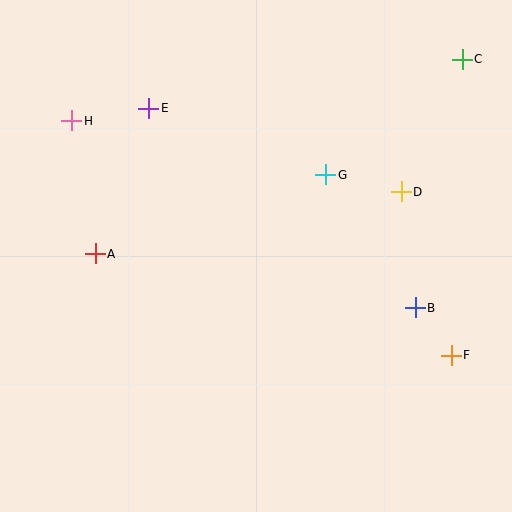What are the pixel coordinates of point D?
Point D is at (401, 192).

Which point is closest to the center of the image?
Point G at (326, 175) is closest to the center.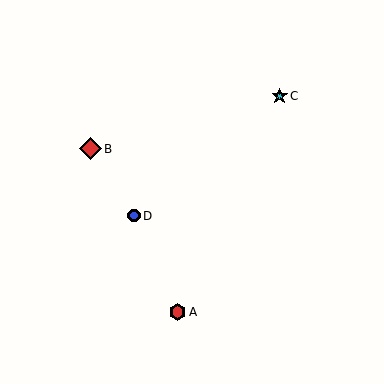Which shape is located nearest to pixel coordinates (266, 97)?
The cyan star (labeled C) at (280, 96) is nearest to that location.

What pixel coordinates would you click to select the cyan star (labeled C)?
Click at (280, 96) to select the cyan star C.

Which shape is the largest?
The red diamond (labeled B) is the largest.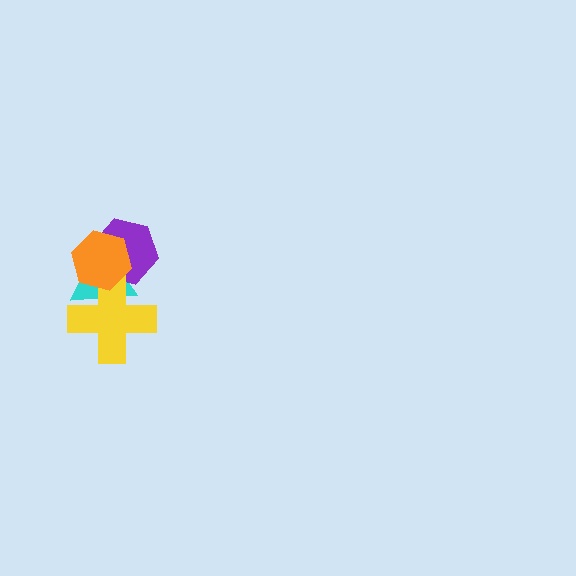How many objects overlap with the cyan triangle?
3 objects overlap with the cyan triangle.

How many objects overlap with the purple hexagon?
3 objects overlap with the purple hexagon.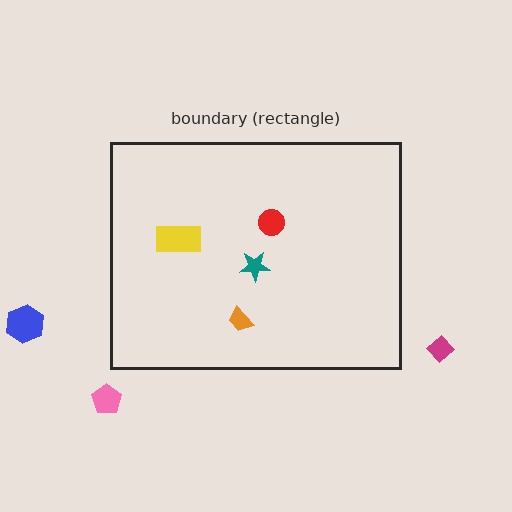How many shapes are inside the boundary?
4 inside, 3 outside.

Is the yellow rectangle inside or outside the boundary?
Inside.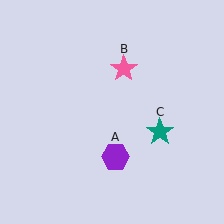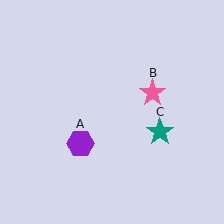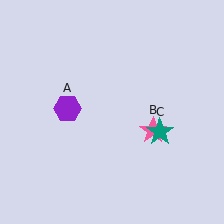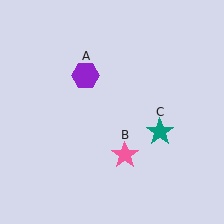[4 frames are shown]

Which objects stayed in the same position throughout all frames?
Teal star (object C) remained stationary.